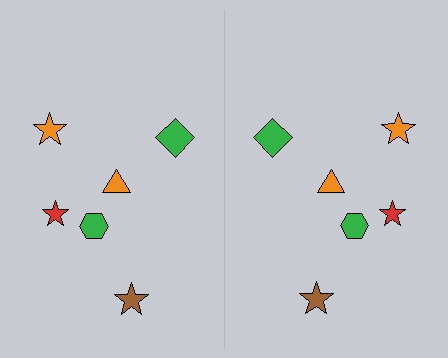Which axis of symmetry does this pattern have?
The pattern has a vertical axis of symmetry running through the center of the image.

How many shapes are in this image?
There are 12 shapes in this image.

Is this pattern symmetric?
Yes, this pattern has bilateral (reflection) symmetry.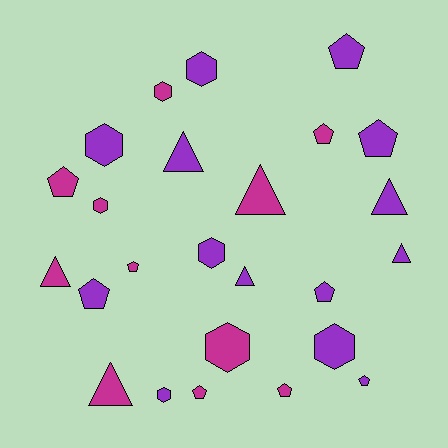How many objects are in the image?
There are 25 objects.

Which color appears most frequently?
Purple, with 14 objects.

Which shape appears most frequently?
Pentagon, with 10 objects.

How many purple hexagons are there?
There are 5 purple hexagons.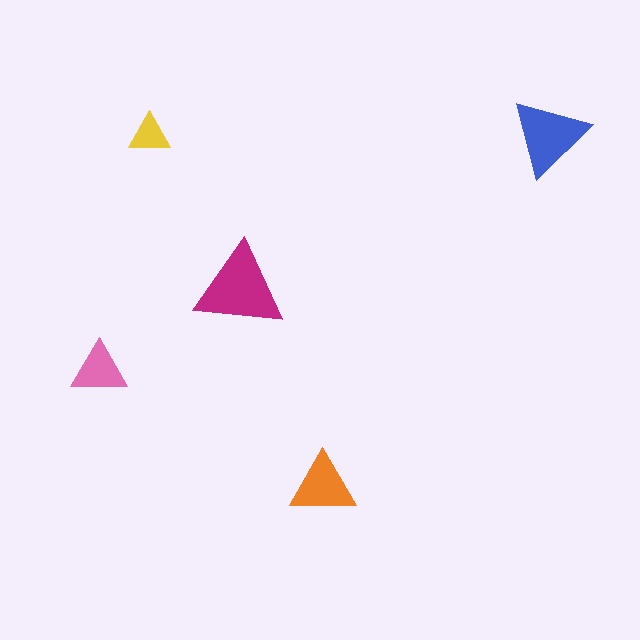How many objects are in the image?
There are 5 objects in the image.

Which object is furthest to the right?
The blue triangle is rightmost.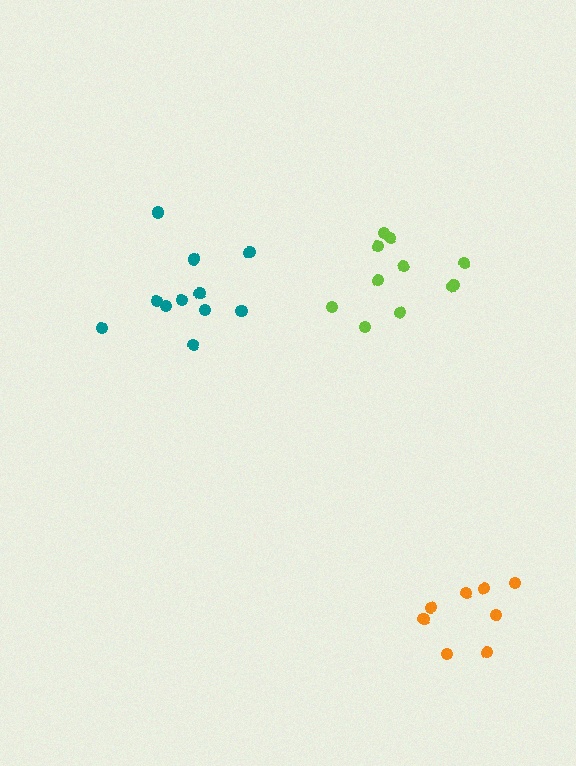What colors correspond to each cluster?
The clusters are colored: orange, teal, lime.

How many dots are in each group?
Group 1: 8 dots, Group 2: 11 dots, Group 3: 11 dots (30 total).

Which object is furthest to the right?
The orange cluster is rightmost.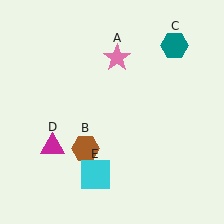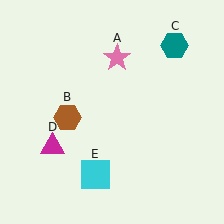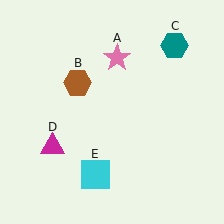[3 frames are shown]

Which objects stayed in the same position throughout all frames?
Pink star (object A) and teal hexagon (object C) and magenta triangle (object D) and cyan square (object E) remained stationary.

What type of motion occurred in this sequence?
The brown hexagon (object B) rotated clockwise around the center of the scene.